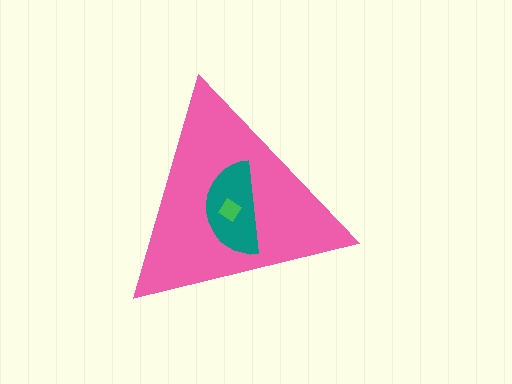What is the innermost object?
The green diamond.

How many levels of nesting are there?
3.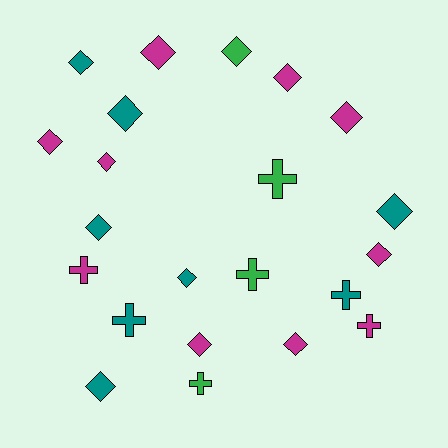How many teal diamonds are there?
There are 6 teal diamonds.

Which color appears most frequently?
Magenta, with 10 objects.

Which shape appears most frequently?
Diamond, with 15 objects.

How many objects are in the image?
There are 22 objects.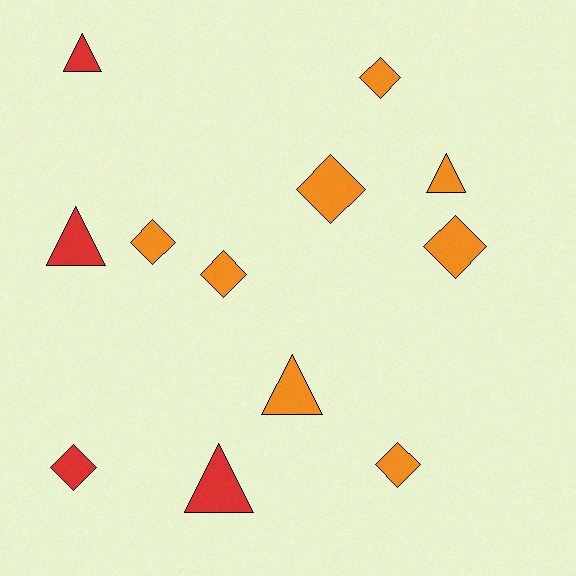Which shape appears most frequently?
Diamond, with 7 objects.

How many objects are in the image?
There are 12 objects.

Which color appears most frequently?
Orange, with 8 objects.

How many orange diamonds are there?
There are 6 orange diamonds.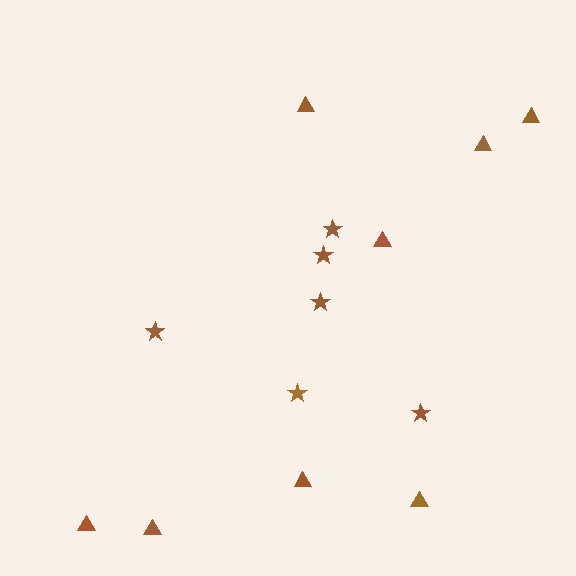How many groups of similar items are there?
There are 2 groups: one group of stars (6) and one group of triangles (8).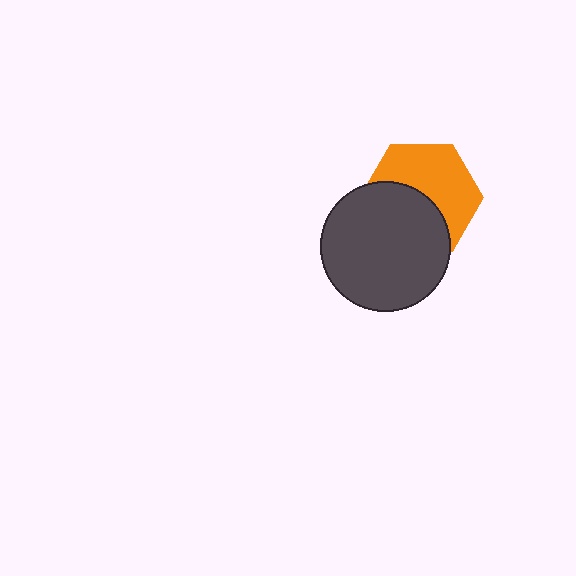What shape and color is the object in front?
The object in front is a dark gray circle.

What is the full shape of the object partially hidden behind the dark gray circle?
The partially hidden object is an orange hexagon.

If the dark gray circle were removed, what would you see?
You would see the complete orange hexagon.